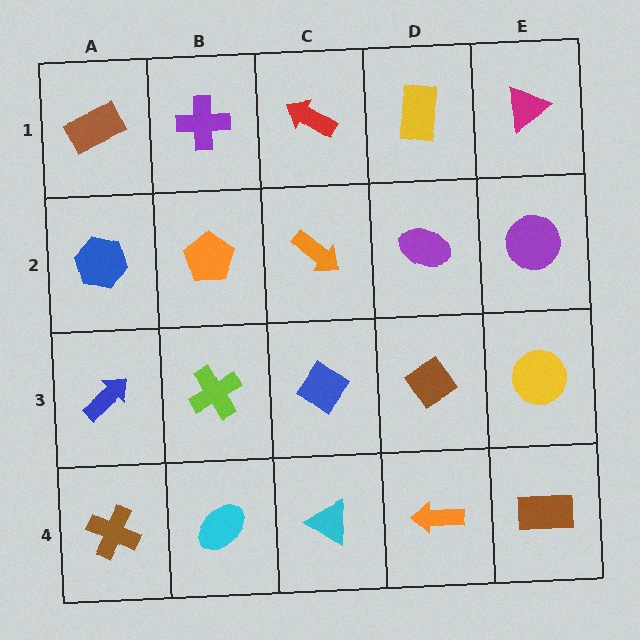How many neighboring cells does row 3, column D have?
4.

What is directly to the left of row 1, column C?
A purple cross.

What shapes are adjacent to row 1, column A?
A blue hexagon (row 2, column A), a purple cross (row 1, column B).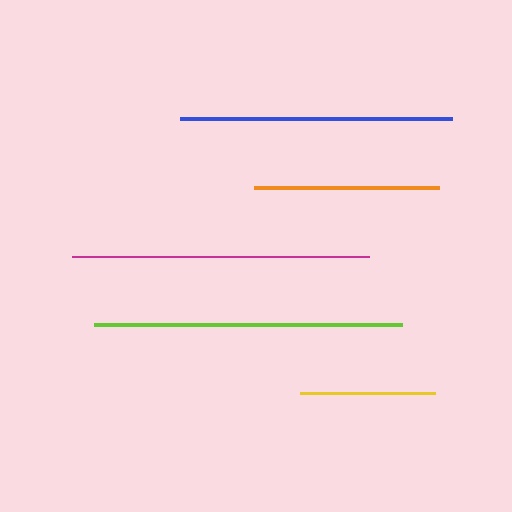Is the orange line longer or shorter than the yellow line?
The orange line is longer than the yellow line.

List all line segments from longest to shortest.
From longest to shortest: lime, magenta, blue, orange, yellow.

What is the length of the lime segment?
The lime segment is approximately 308 pixels long.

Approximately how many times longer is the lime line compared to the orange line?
The lime line is approximately 1.7 times the length of the orange line.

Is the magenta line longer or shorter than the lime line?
The lime line is longer than the magenta line.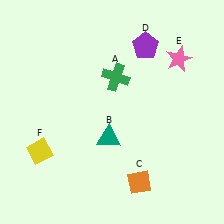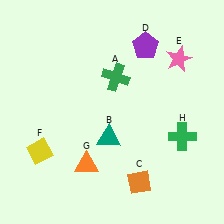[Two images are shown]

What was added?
An orange triangle (G), a green cross (H) were added in Image 2.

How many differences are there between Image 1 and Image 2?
There are 2 differences between the two images.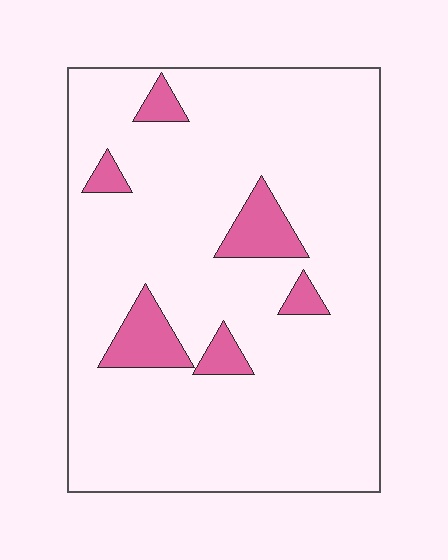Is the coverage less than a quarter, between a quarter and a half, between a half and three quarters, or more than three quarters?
Less than a quarter.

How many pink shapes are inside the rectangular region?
6.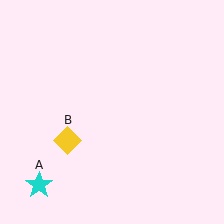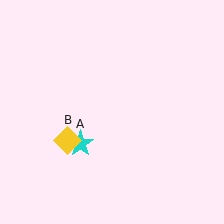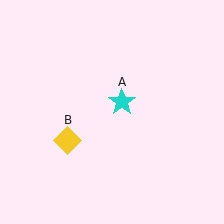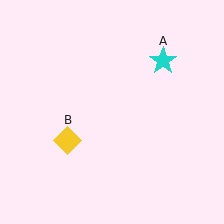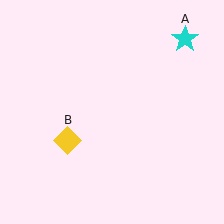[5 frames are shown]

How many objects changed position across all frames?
1 object changed position: cyan star (object A).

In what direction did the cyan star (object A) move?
The cyan star (object A) moved up and to the right.